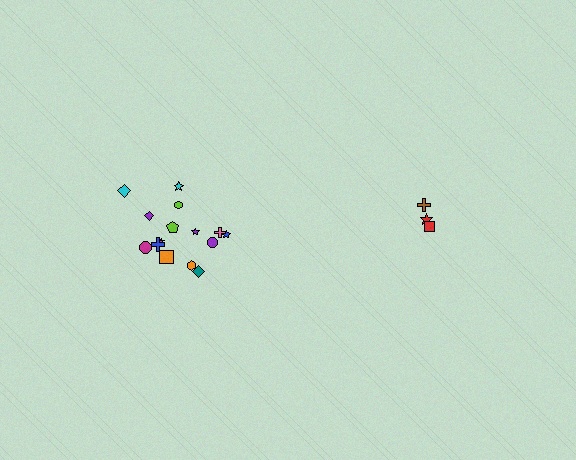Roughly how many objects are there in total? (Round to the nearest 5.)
Roughly 20 objects in total.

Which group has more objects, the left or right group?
The left group.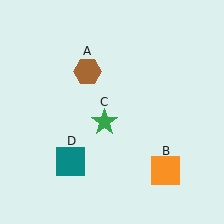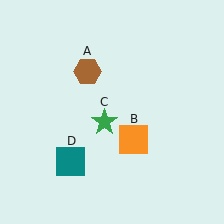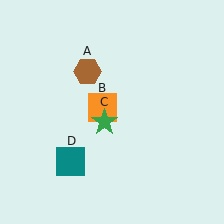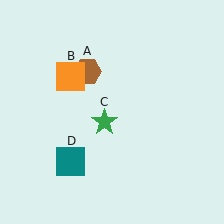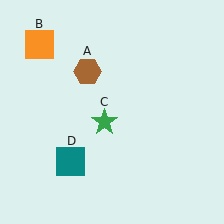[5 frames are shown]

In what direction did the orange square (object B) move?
The orange square (object B) moved up and to the left.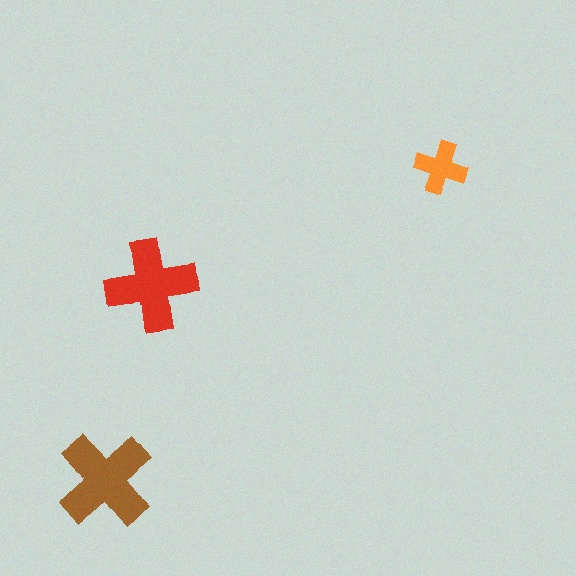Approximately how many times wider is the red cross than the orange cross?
About 2 times wider.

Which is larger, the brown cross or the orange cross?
The brown one.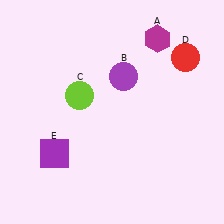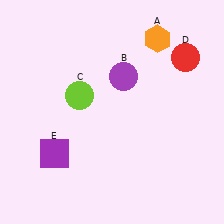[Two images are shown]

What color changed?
The hexagon (A) changed from magenta in Image 1 to orange in Image 2.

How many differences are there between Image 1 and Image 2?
There is 1 difference between the two images.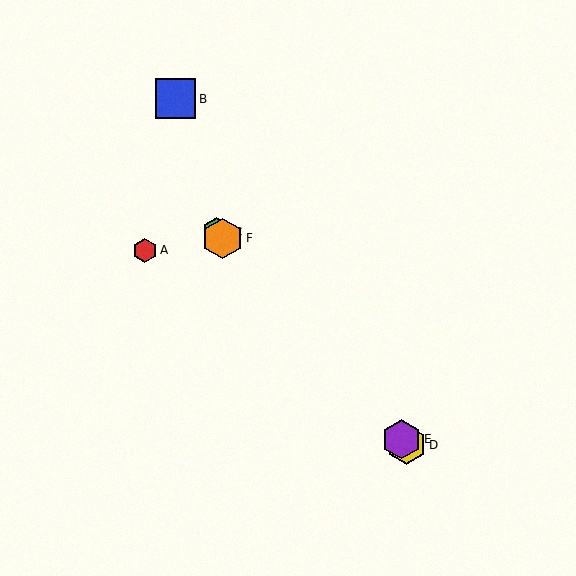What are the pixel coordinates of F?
Object F is at (222, 238).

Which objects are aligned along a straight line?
Objects C, D, E, F are aligned along a straight line.